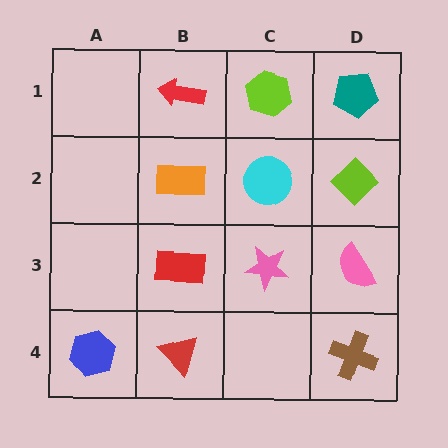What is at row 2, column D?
A lime diamond.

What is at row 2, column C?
A cyan circle.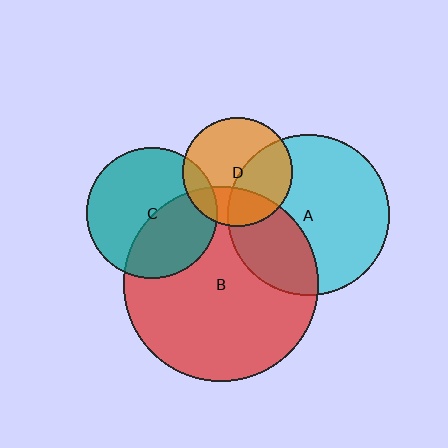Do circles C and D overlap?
Yes.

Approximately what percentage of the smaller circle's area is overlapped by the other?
Approximately 15%.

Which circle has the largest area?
Circle B (red).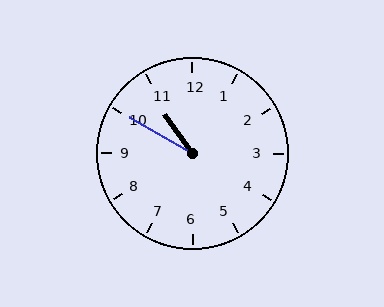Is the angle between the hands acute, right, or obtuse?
It is acute.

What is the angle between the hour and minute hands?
Approximately 25 degrees.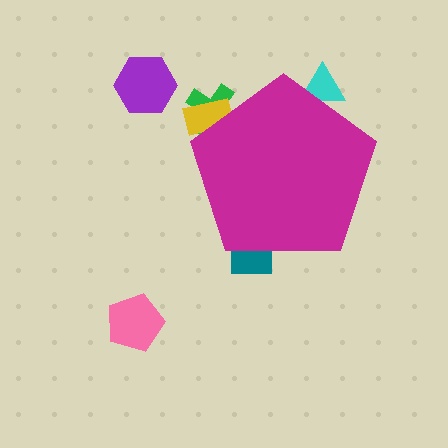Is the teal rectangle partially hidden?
Yes, the teal rectangle is partially hidden behind the magenta pentagon.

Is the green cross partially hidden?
Yes, the green cross is partially hidden behind the magenta pentagon.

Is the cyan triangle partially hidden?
Yes, the cyan triangle is partially hidden behind the magenta pentagon.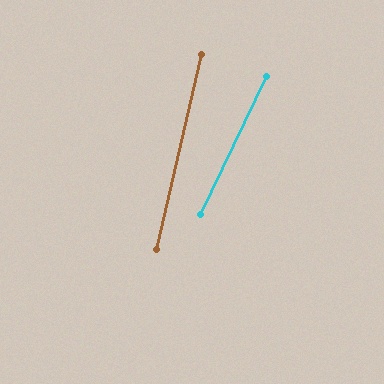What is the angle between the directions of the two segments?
Approximately 12 degrees.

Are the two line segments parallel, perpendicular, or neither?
Neither parallel nor perpendicular — they differ by about 12°.